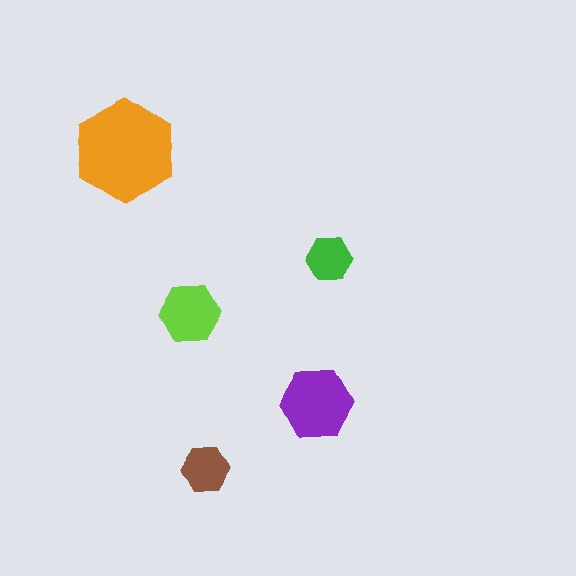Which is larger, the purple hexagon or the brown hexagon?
The purple one.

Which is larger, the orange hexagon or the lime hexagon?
The orange one.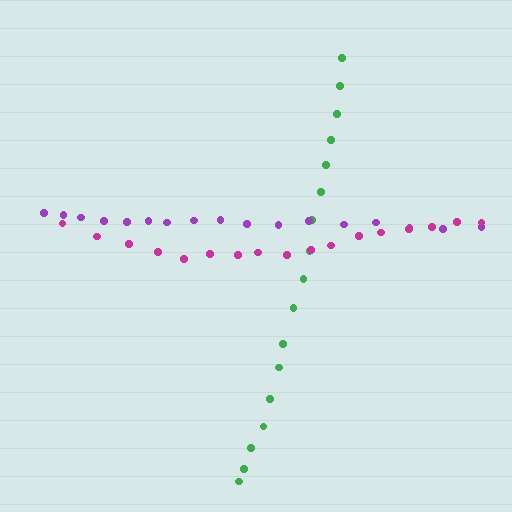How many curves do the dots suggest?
There are 3 distinct paths.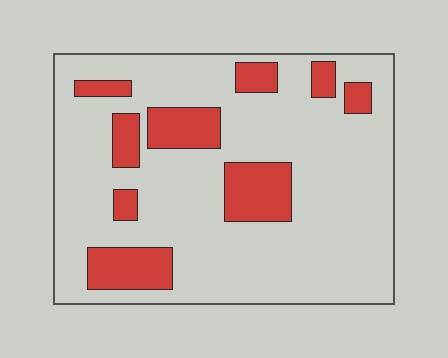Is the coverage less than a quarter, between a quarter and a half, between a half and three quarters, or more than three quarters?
Less than a quarter.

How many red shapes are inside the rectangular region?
9.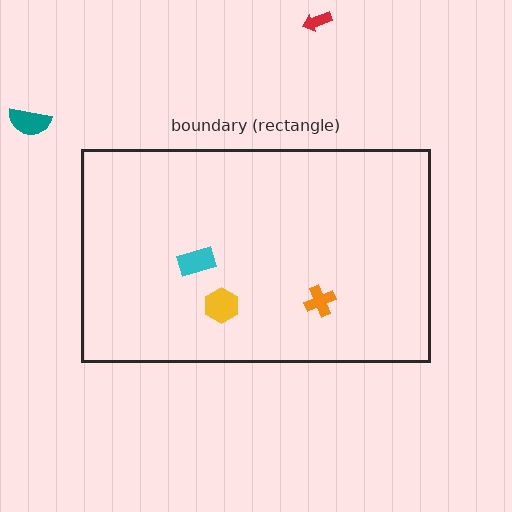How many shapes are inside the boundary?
3 inside, 2 outside.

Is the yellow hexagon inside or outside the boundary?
Inside.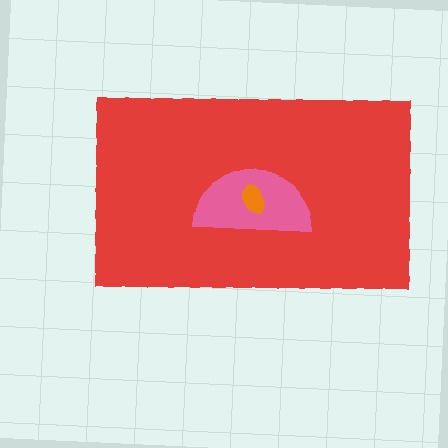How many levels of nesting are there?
3.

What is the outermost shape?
The red rectangle.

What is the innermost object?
The orange ellipse.